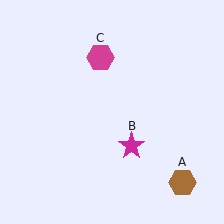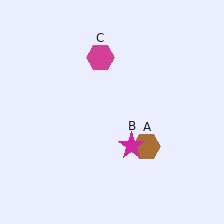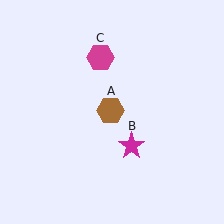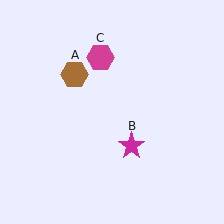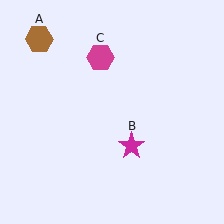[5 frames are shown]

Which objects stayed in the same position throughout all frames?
Magenta star (object B) and magenta hexagon (object C) remained stationary.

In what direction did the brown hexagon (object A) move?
The brown hexagon (object A) moved up and to the left.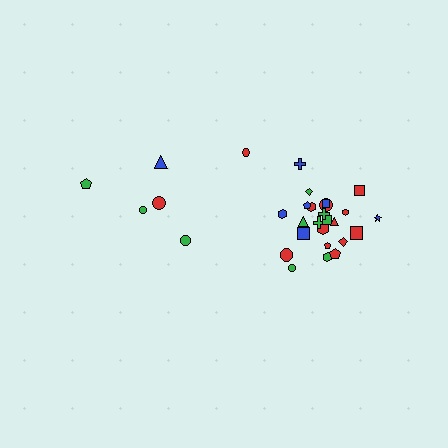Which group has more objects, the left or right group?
The right group.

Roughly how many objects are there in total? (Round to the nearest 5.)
Roughly 30 objects in total.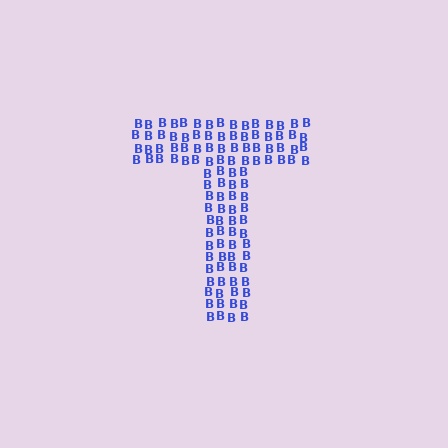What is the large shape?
The large shape is the letter T.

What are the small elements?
The small elements are letter B's.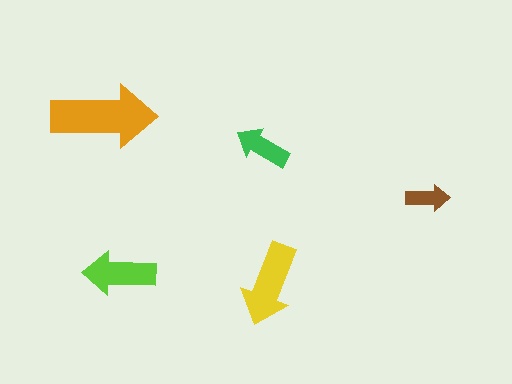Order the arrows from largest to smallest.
the orange one, the yellow one, the lime one, the green one, the brown one.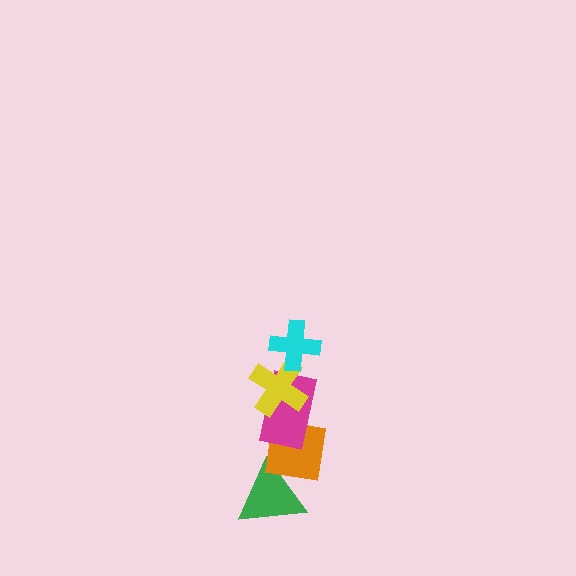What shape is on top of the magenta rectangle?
The yellow cross is on top of the magenta rectangle.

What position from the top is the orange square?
The orange square is 4th from the top.